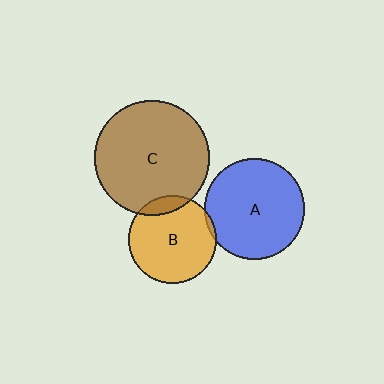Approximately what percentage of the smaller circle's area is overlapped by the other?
Approximately 10%.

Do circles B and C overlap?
Yes.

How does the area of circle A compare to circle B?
Approximately 1.3 times.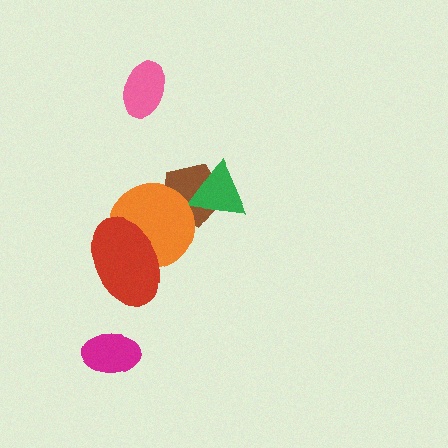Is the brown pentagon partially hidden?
Yes, it is partially covered by another shape.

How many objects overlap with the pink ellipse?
0 objects overlap with the pink ellipse.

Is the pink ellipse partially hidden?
No, no other shape covers it.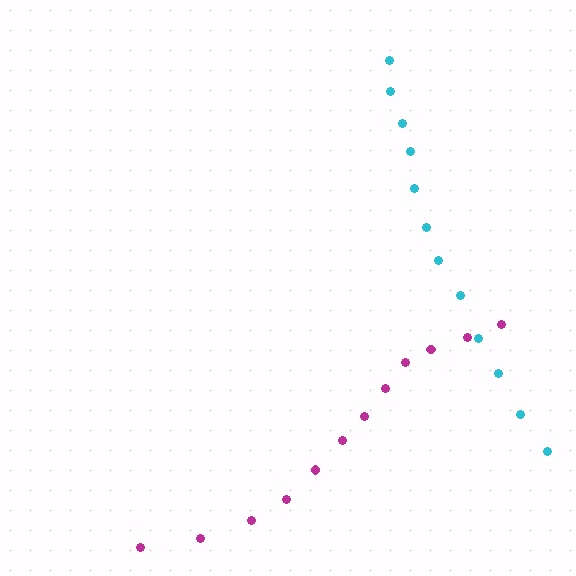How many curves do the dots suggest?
There are 2 distinct paths.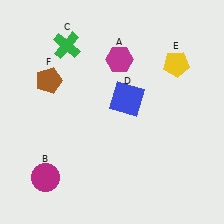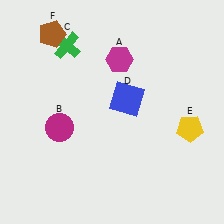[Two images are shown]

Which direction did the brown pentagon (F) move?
The brown pentagon (F) moved up.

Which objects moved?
The objects that moved are: the magenta circle (B), the yellow pentagon (E), the brown pentagon (F).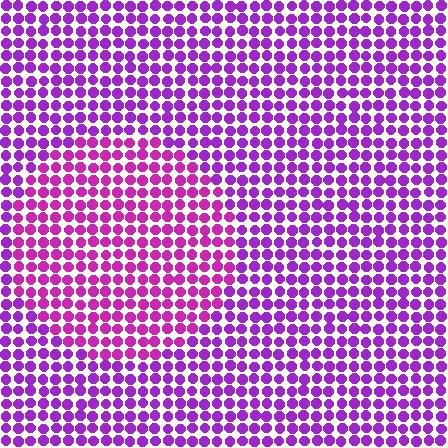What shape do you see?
I see a circle.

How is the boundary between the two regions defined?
The boundary is defined purely by a slight shift in hue (about 25 degrees). Spacing, size, and orientation are identical on both sides.